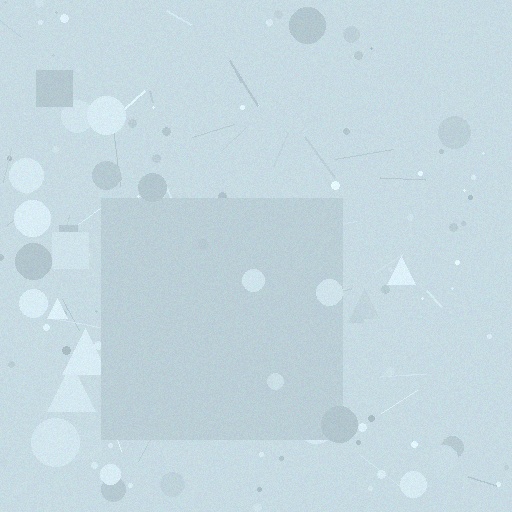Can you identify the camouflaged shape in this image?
The camouflaged shape is a square.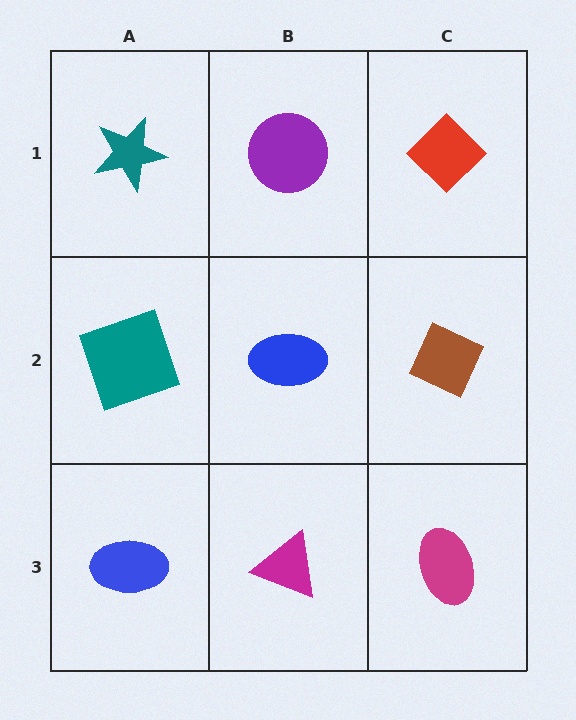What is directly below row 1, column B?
A blue ellipse.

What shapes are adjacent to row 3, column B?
A blue ellipse (row 2, column B), a blue ellipse (row 3, column A), a magenta ellipse (row 3, column C).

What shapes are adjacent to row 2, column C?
A red diamond (row 1, column C), a magenta ellipse (row 3, column C), a blue ellipse (row 2, column B).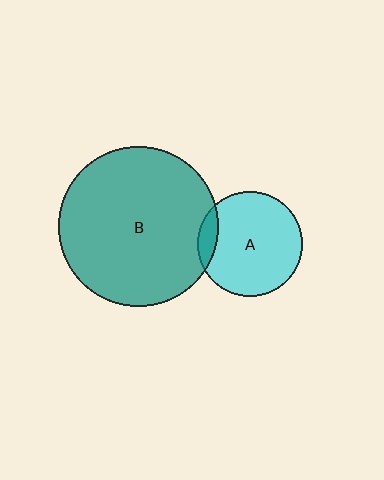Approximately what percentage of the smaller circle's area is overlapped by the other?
Approximately 10%.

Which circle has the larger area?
Circle B (teal).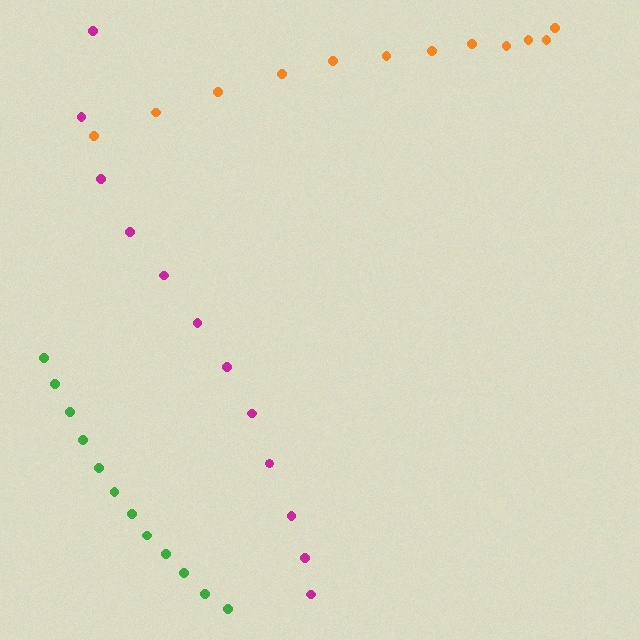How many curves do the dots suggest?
There are 3 distinct paths.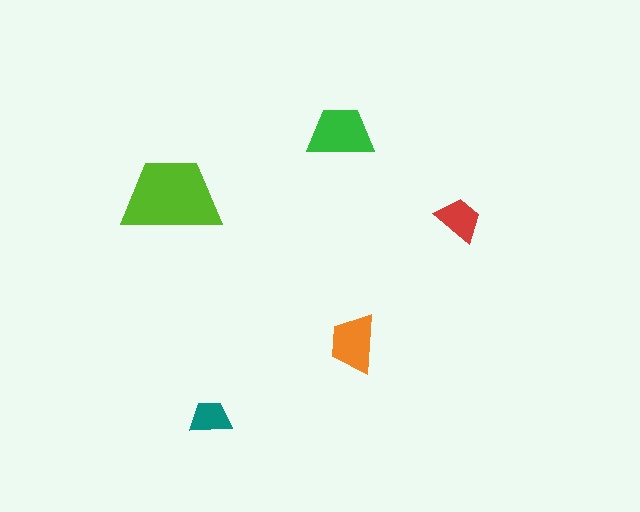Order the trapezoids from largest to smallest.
the lime one, the green one, the orange one, the red one, the teal one.